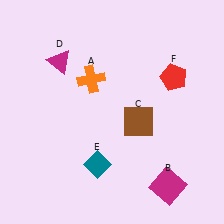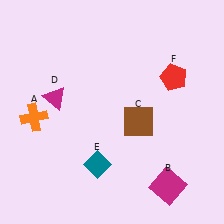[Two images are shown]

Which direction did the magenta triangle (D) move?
The magenta triangle (D) moved down.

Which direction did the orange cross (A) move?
The orange cross (A) moved left.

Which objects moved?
The objects that moved are: the orange cross (A), the magenta triangle (D).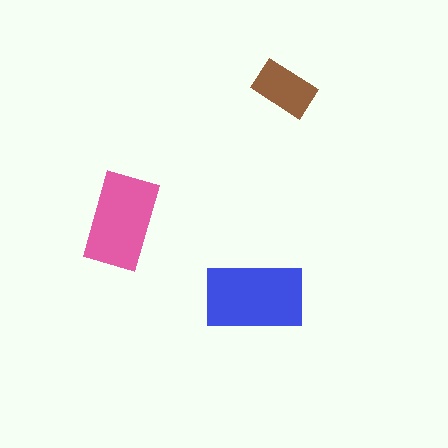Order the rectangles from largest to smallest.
the blue one, the pink one, the brown one.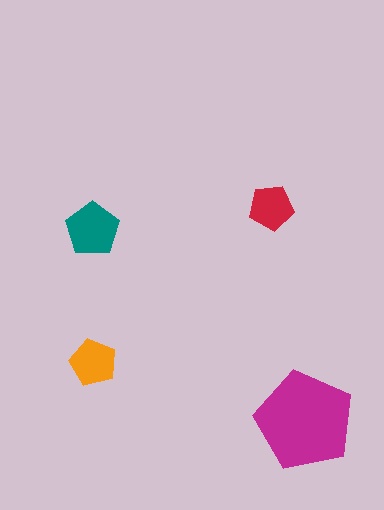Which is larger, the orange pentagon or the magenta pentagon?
The magenta one.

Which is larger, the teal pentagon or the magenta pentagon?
The magenta one.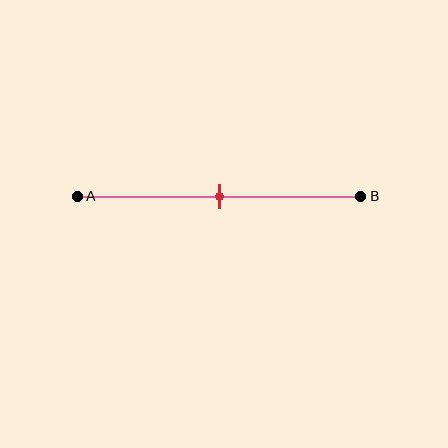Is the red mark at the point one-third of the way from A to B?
No, the mark is at about 50% from A, not at the 33% one-third point.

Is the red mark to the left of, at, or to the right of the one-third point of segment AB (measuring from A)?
The red mark is to the right of the one-third point of segment AB.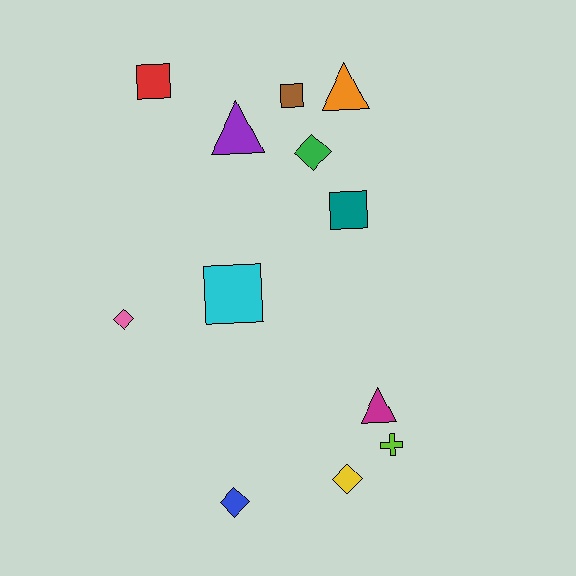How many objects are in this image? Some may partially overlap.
There are 12 objects.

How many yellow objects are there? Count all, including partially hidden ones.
There is 1 yellow object.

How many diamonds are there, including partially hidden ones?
There are 4 diamonds.